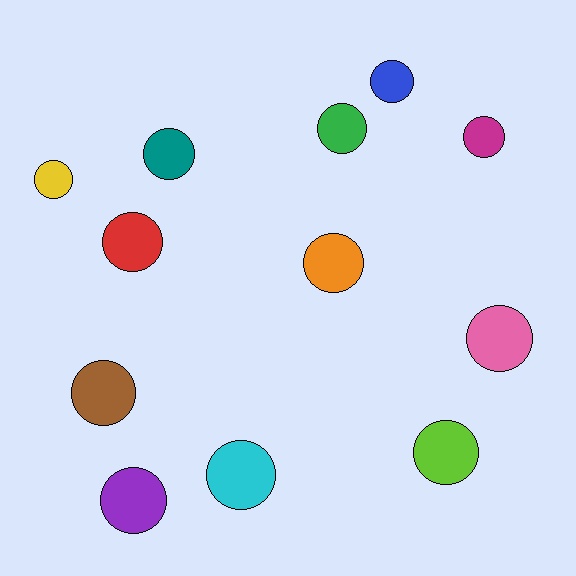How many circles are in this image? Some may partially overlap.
There are 12 circles.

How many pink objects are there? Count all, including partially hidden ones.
There is 1 pink object.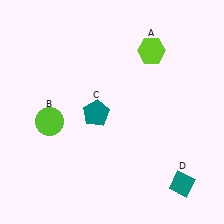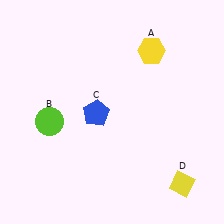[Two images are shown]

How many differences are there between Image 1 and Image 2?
There are 3 differences between the two images.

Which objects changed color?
A changed from lime to yellow. C changed from teal to blue. D changed from teal to yellow.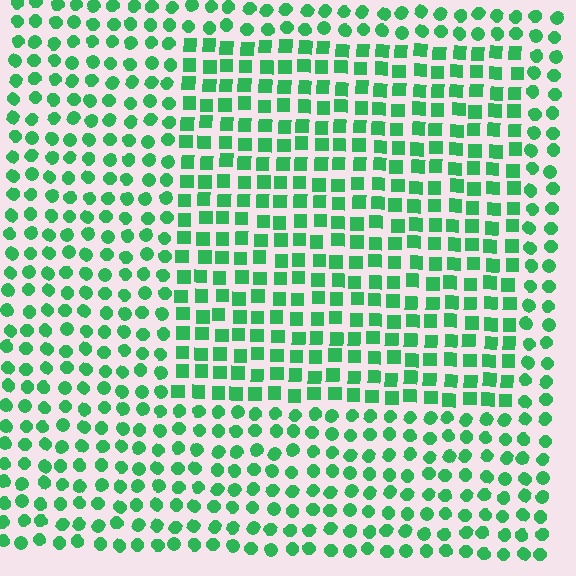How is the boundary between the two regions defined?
The boundary is defined by a change in element shape: squares inside vs. circles outside. All elements share the same color and spacing.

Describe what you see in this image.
The image is filled with small green elements arranged in a uniform grid. A rectangle-shaped region contains squares, while the surrounding area contains circles. The boundary is defined purely by the change in element shape.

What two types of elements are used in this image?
The image uses squares inside the rectangle region and circles outside it.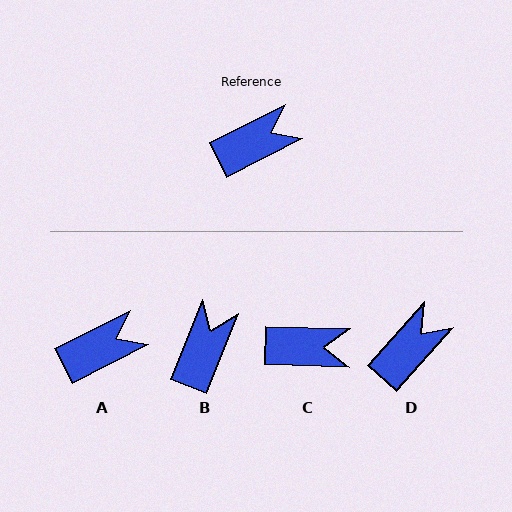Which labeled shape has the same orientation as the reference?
A.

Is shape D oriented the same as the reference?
No, it is off by about 22 degrees.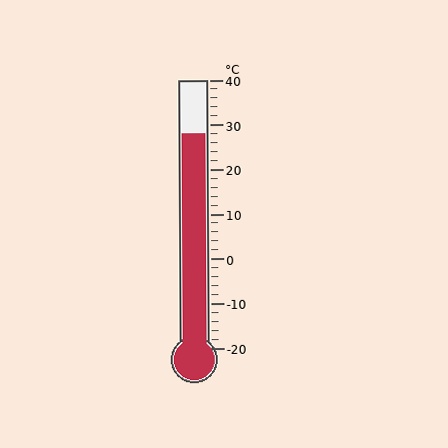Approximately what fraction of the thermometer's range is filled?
The thermometer is filled to approximately 80% of its range.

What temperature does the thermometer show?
The thermometer shows approximately 28°C.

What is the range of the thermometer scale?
The thermometer scale ranges from -20°C to 40°C.